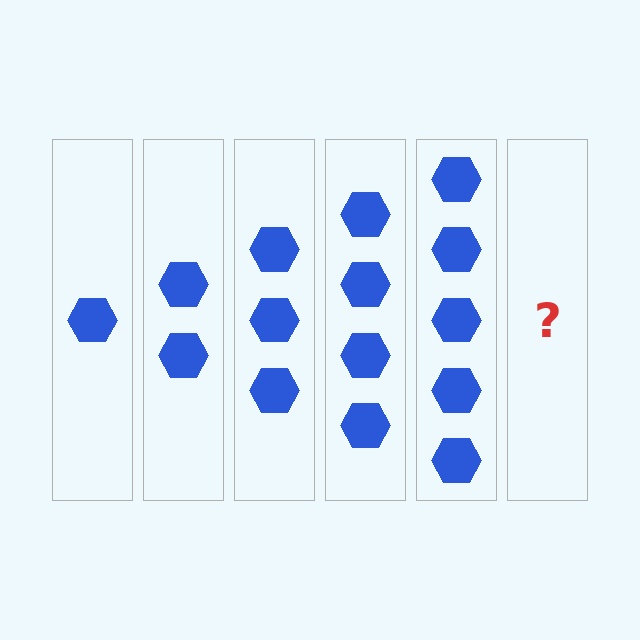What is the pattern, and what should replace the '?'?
The pattern is that each step adds one more hexagon. The '?' should be 6 hexagons.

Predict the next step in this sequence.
The next step is 6 hexagons.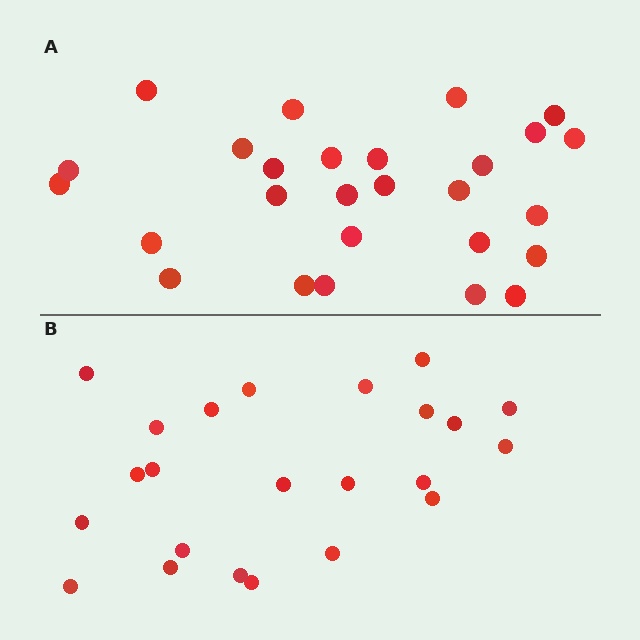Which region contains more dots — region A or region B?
Region A (the top region) has more dots.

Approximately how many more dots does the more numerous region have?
Region A has about 4 more dots than region B.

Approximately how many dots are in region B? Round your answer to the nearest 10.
About 20 dots. (The exact count is 23, which rounds to 20.)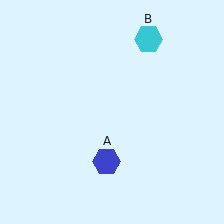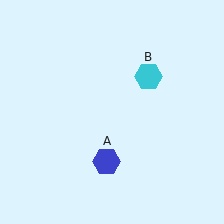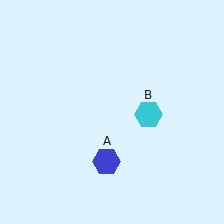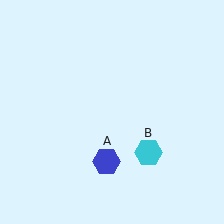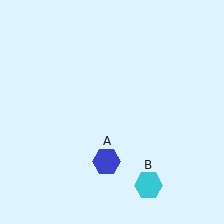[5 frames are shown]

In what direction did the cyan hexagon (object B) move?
The cyan hexagon (object B) moved down.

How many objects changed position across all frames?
1 object changed position: cyan hexagon (object B).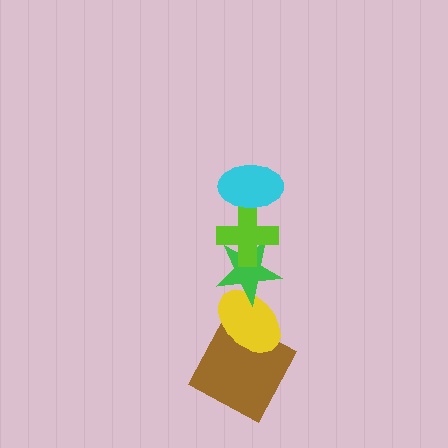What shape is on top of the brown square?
The yellow ellipse is on top of the brown square.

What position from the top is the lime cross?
The lime cross is 2nd from the top.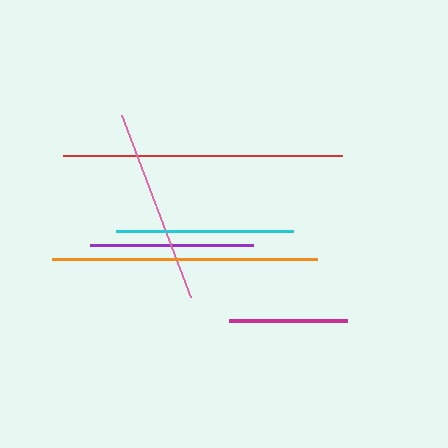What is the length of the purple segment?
The purple segment is approximately 162 pixels long.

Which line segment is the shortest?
The magenta line is the shortest at approximately 117 pixels.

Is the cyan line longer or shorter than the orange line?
The orange line is longer than the cyan line.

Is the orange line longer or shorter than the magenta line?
The orange line is longer than the magenta line.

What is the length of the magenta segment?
The magenta segment is approximately 117 pixels long.